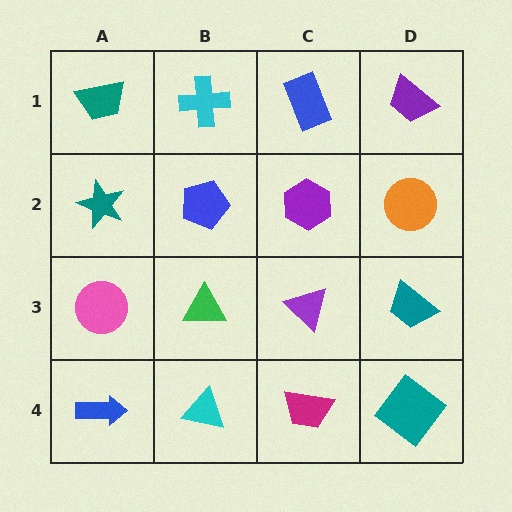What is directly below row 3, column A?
A blue arrow.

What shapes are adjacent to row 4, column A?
A pink circle (row 3, column A), a cyan triangle (row 4, column B).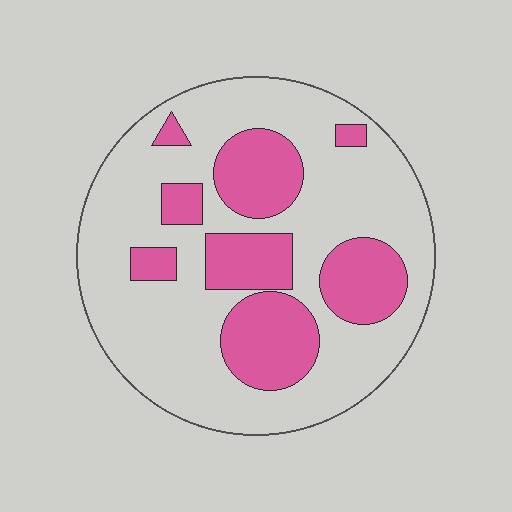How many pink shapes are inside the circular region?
8.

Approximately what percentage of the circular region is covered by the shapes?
Approximately 30%.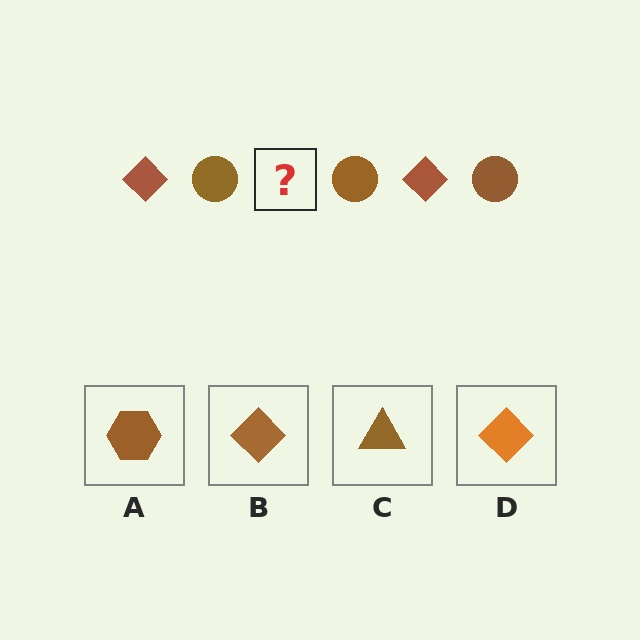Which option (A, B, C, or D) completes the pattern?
B.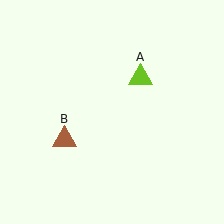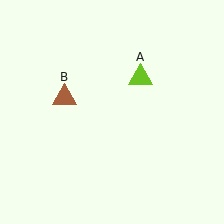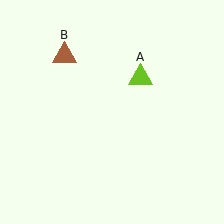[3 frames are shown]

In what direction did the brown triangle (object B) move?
The brown triangle (object B) moved up.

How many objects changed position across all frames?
1 object changed position: brown triangle (object B).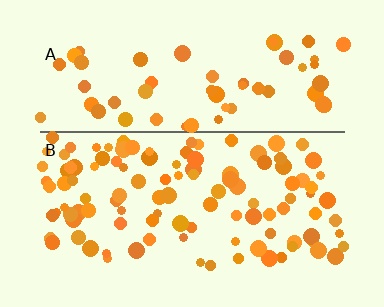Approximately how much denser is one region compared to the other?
Approximately 1.8× — region B over region A.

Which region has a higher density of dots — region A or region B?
B (the bottom).